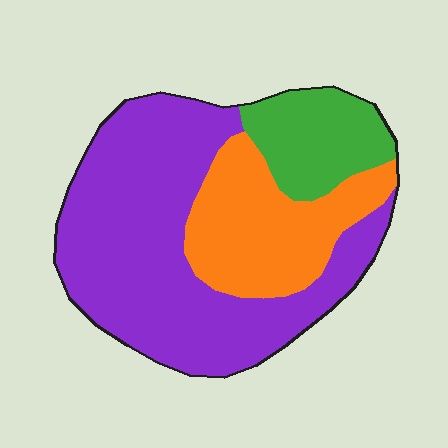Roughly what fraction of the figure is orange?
Orange takes up about one quarter (1/4) of the figure.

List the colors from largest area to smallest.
From largest to smallest: purple, orange, green.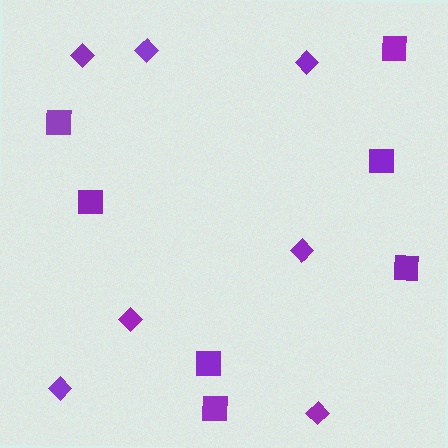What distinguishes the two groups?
There are 2 groups: one group of squares (7) and one group of diamonds (7).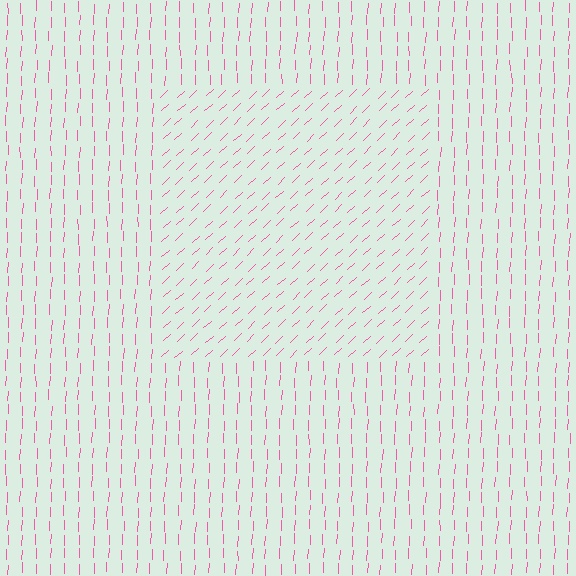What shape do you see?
I see a rectangle.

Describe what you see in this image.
The image is filled with small pink line segments. A rectangle region in the image has lines oriented differently from the surrounding lines, creating a visible texture boundary.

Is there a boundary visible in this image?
Yes, there is a texture boundary formed by a change in line orientation.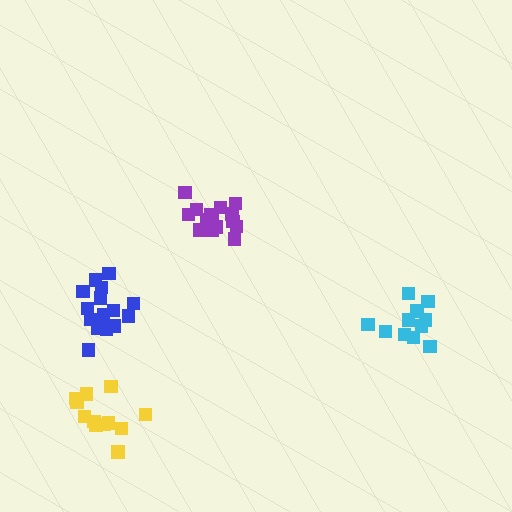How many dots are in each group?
Group 1: 16 dots, Group 2: 15 dots, Group 3: 11 dots, Group 4: 12 dots (54 total).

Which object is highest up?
The purple cluster is topmost.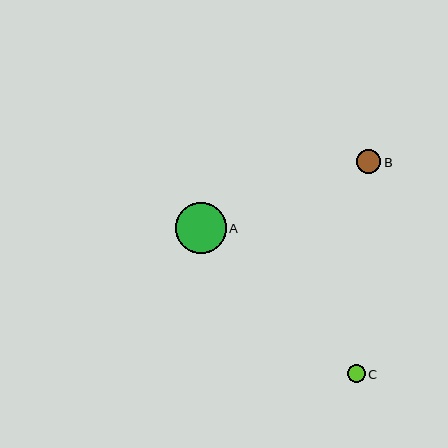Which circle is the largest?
Circle A is the largest with a size of approximately 51 pixels.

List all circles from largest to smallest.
From largest to smallest: A, B, C.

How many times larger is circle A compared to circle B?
Circle A is approximately 2.1 times the size of circle B.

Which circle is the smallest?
Circle C is the smallest with a size of approximately 18 pixels.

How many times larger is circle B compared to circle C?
Circle B is approximately 1.4 times the size of circle C.